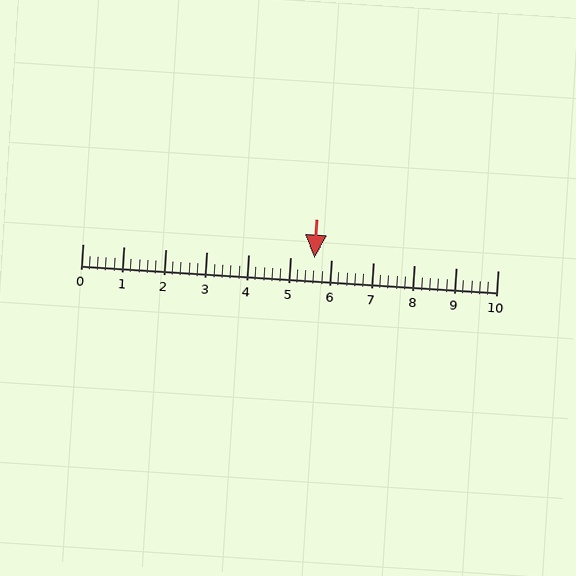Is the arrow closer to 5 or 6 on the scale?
The arrow is closer to 6.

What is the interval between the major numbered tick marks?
The major tick marks are spaced 1 units apart.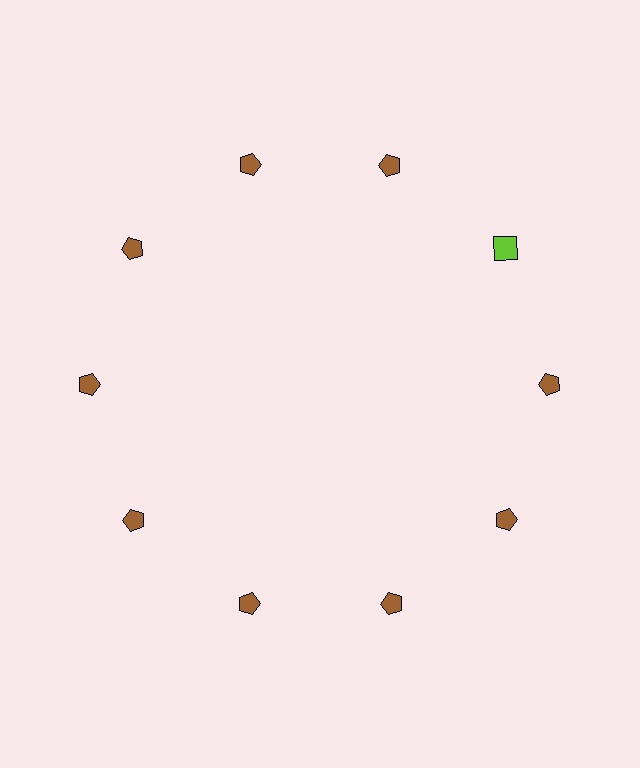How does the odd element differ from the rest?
It differs in both color (lime instead of brown) and shape (square instead of pentagon).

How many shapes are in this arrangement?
There are 10 shapes arranged in a ring pattern.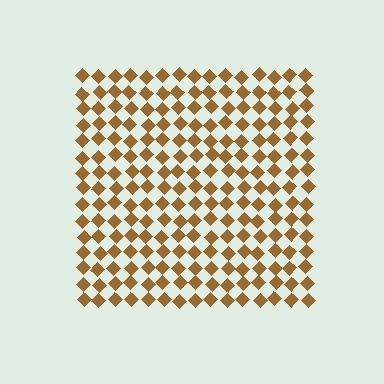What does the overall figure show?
The overall figure shows a square.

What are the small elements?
The small elements are diamonds.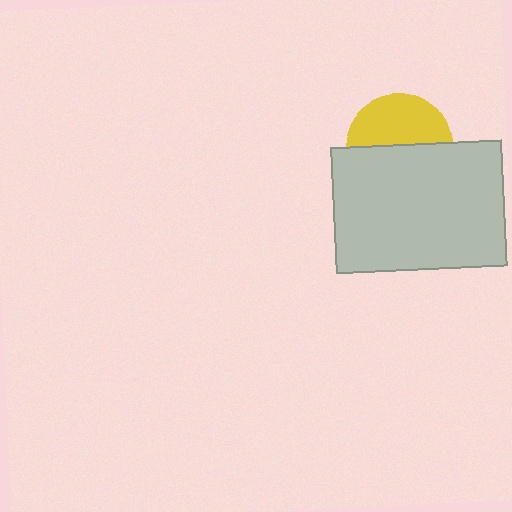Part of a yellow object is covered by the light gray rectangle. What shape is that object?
It is a circle.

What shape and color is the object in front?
The object in front is a light gray rectangle.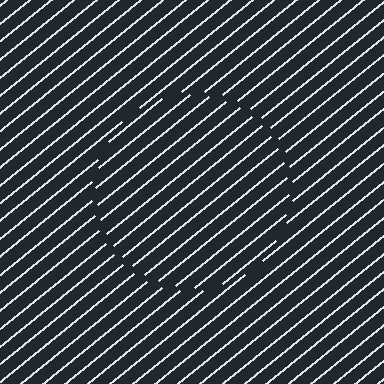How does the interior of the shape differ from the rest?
The interior of the shape contains the same grating, shifted by half a period — the contour is defined by the phase discontinuity where line-ends from the inner and outer gratings abut.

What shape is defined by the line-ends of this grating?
An illusory circle. The interior of the shape contains the same grating, shifted by half a period — the contour is defined by the phase discontinuity where line-ends from the inner and outer gratings abut.